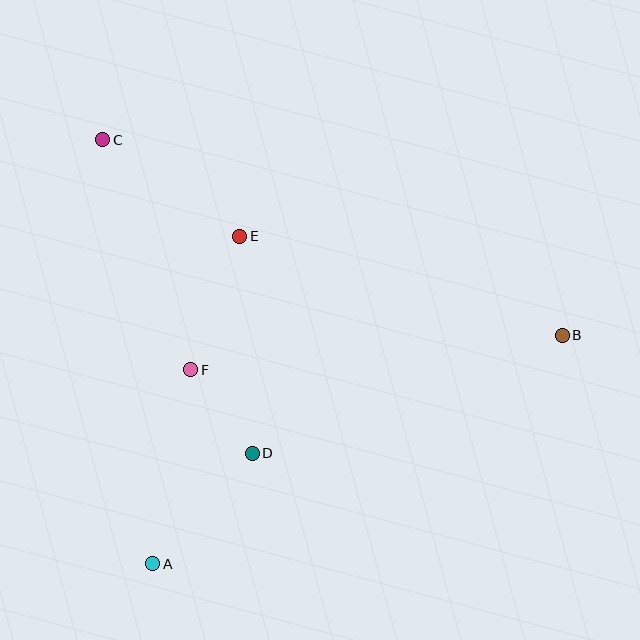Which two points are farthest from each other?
Points B and C are farthest from each other.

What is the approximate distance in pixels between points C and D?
The distance between C and D is approximately 347 pixels.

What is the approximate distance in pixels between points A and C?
The distance between A and C is approximately 427 pixels.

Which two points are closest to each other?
Points D and F are closest to each other.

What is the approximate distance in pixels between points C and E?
The distance between C and E is approximately 168 pixels.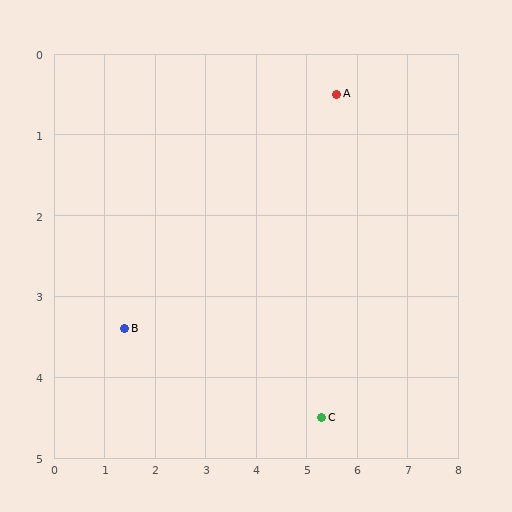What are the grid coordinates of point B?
Point B is at approximately (1.4, 3.4).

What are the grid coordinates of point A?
Point A is at approximately (5.6, 0.5).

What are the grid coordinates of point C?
Point C is at approximately (5.3, 4.5).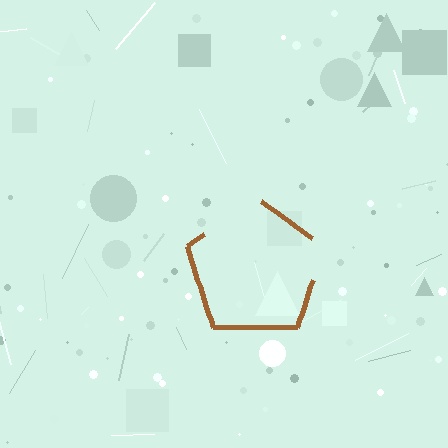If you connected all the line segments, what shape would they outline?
They would outline a pentagon.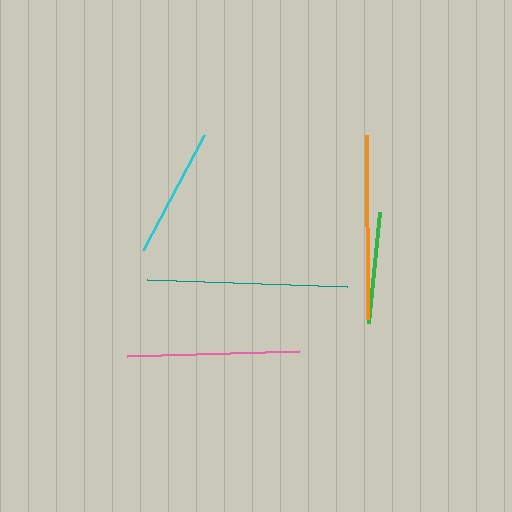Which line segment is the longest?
The teal line is the longest at approximately 200 pixels.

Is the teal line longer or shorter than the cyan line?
The teal line is longer than the cyan line.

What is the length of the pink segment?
The pink segment is approximately 171 pixels long.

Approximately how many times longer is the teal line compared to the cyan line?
The teal line is approximately 1.5 times the length of the cyan line.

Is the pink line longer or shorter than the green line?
The pink line is longer than the green line.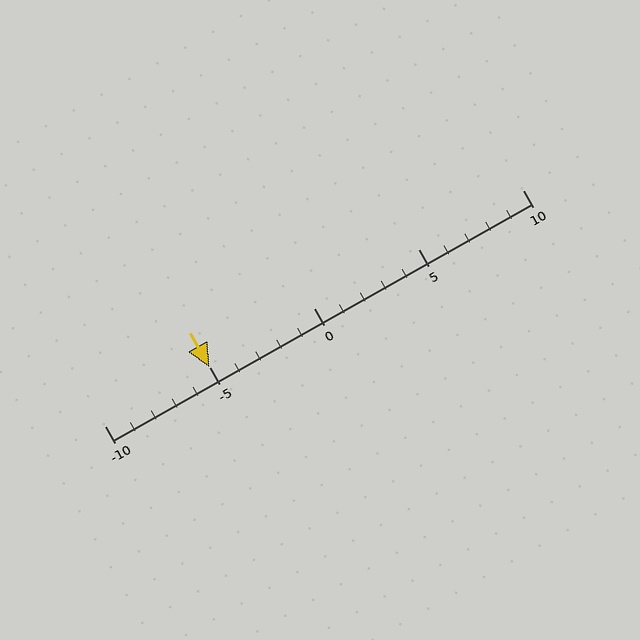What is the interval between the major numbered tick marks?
The major tick marks are spaced 5 units apart.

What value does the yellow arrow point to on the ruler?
The yellow arrow points to approximately -5.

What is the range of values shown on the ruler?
The ruler shows values from -10 to 10.